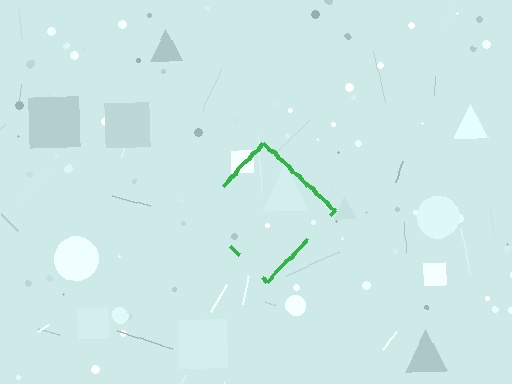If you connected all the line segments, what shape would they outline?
They would outline a diamond.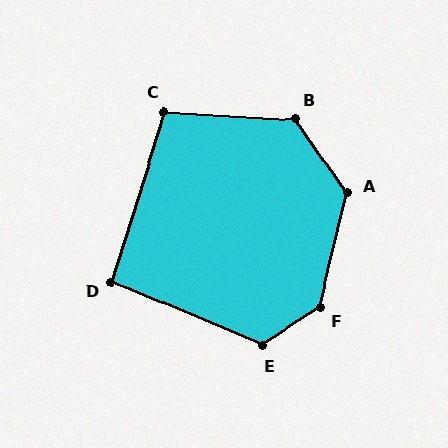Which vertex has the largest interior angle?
F, at approximately 137 degrees.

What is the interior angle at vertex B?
Approximately 128 degrees (obtuse).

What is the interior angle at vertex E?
Approximately 124 degrees (obtuse).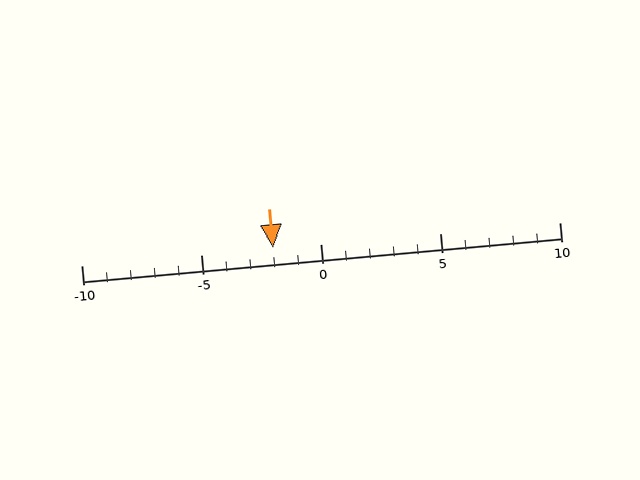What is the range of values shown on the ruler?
The ruler shows values from -10 to 10.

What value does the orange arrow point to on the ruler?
The orange arrow points to approximately -2.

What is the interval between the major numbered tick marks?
The major tick marks are spaced 5 units apart.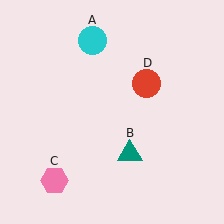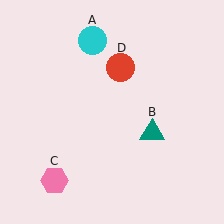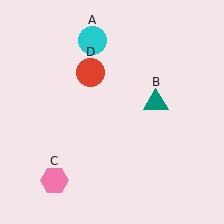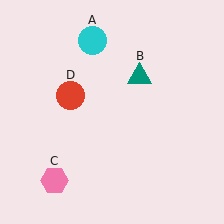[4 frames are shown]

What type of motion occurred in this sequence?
The teal triangle (object B), red circle (object D) rotated counterclockwise around the center of the scene.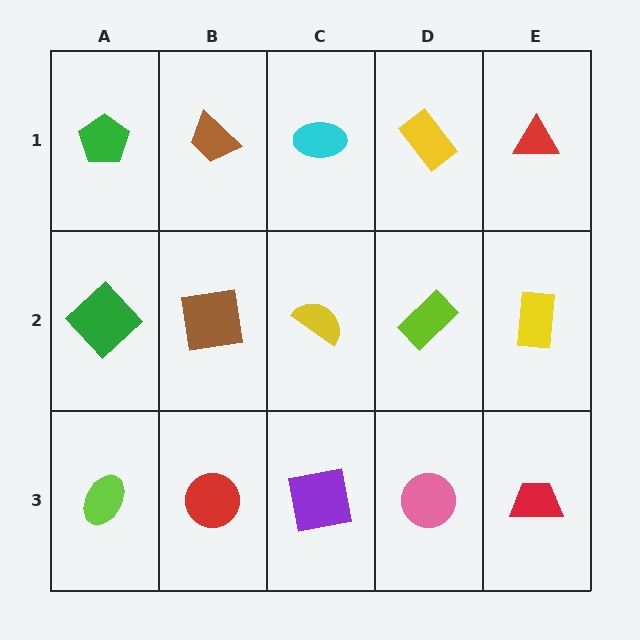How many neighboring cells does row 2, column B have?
4.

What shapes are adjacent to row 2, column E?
A red triangle (row 1, column E), a red trapezoid (row 3, column E), a lime rectangle (row 2, column D).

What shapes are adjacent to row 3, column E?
A yellow rectangle (row 2, column E), a pink circle (row 3, column D).